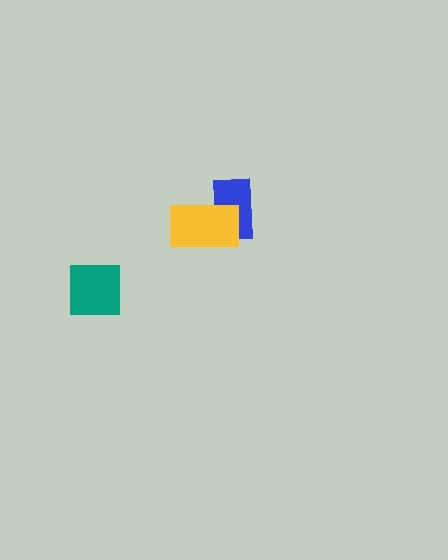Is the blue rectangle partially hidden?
Yes, it is partially covered by another shape.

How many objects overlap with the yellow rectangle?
1 object overlaps with the yellow rectangle.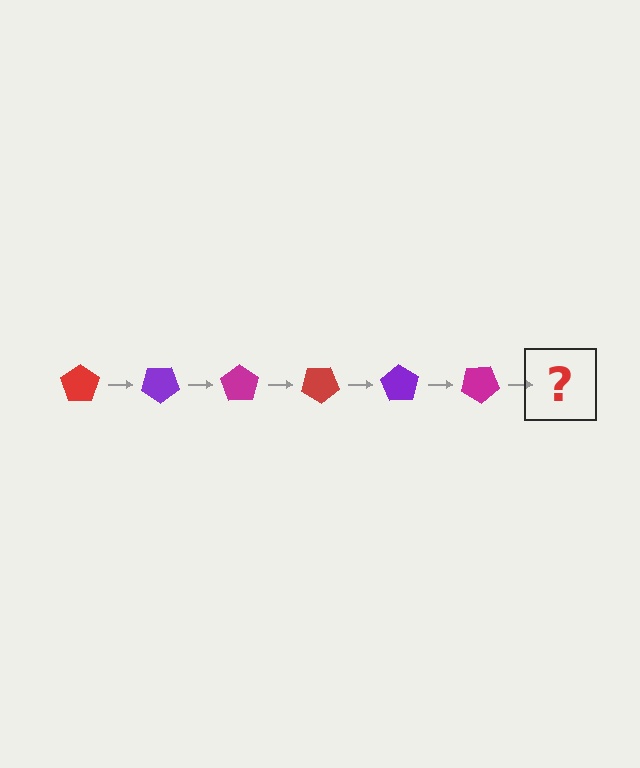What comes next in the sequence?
The next element should be a red pentagon, rotated 210 degrees from the start.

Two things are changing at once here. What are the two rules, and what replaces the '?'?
The two rules are that it rotates 35 degrees each step and the color cycles through red, purple, and magenta. The '?' should be a red pentagon, rotated 210 degrees from the start.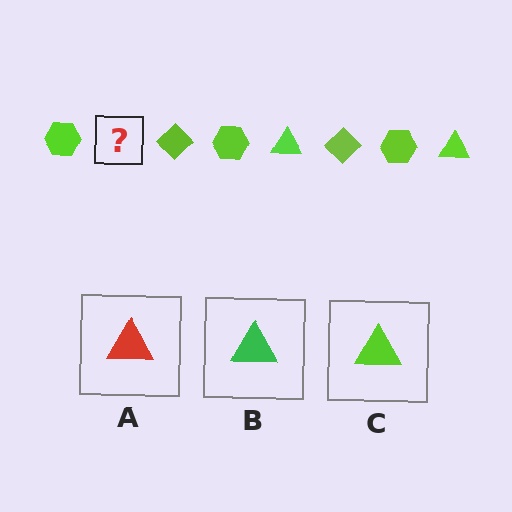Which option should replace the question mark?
Option C.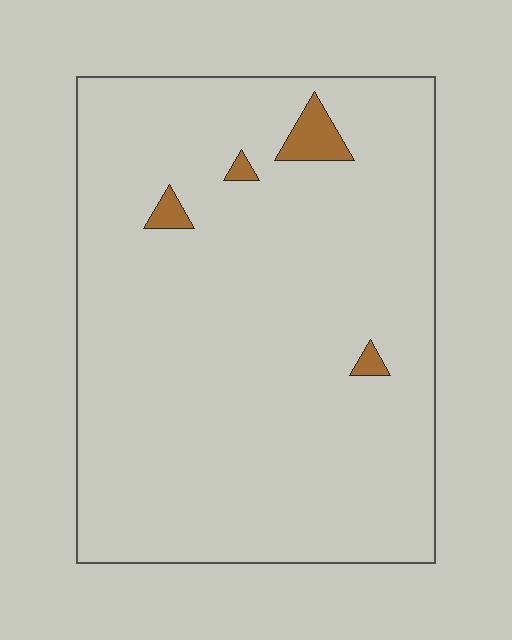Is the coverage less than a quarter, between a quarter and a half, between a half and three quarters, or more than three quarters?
Less than a quarter.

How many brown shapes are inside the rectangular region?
4.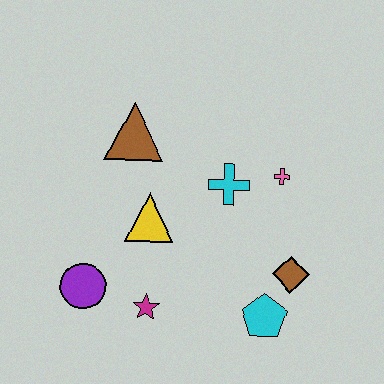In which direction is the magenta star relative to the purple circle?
The magenta star is to the right of the purple circle.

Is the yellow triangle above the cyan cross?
No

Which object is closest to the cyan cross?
The pink cross is closest to the cyan cross.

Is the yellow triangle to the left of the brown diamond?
Yes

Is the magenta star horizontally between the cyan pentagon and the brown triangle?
Yes